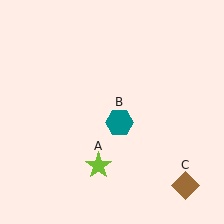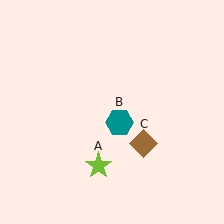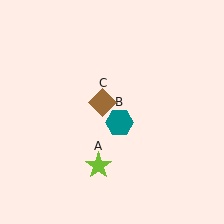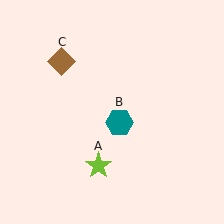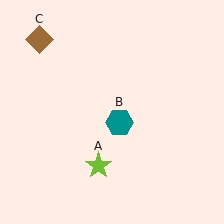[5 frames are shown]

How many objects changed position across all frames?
1 object changed position: brown diamond (object C).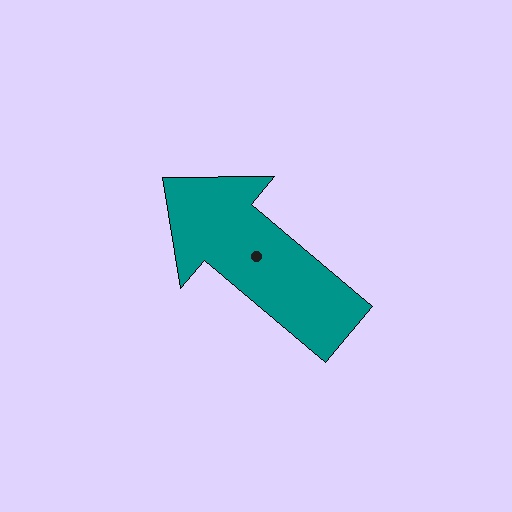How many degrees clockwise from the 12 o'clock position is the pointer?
Approximately 310 degrees.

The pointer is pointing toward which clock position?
Roughly 10 o'clock.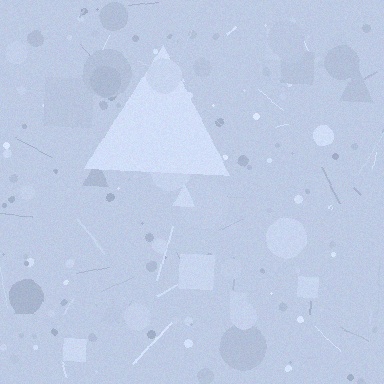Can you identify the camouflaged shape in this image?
The camouflaged shape is a triangle.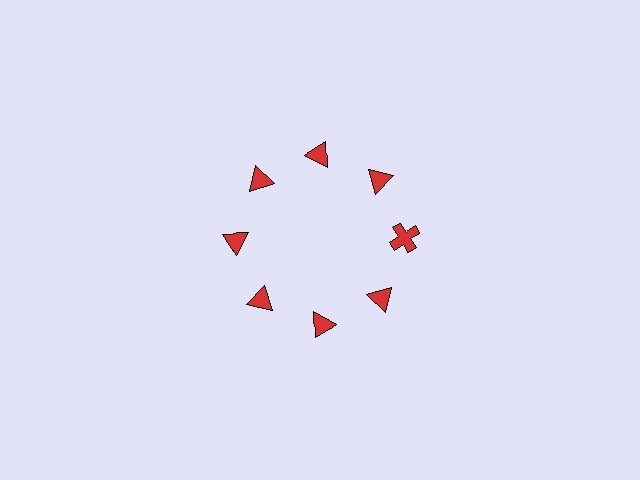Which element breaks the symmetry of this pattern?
The red cross at roughly the 3 o'clock position breaks the symmetry. All other shapes are red triangles.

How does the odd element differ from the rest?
It has a different shape: cross instead of triangle.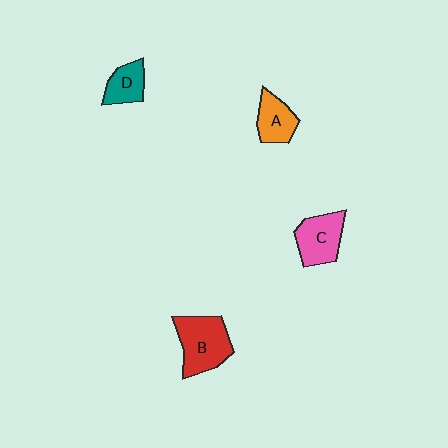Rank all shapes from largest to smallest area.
From largest to smallest: B (red), C (pink), A (orange), D (teal).